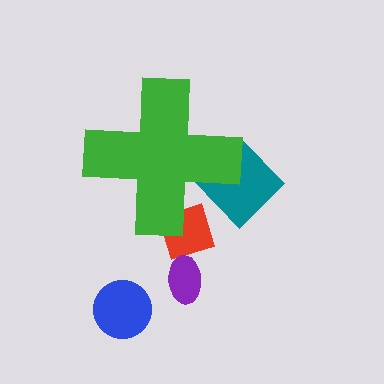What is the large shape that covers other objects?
A green cross.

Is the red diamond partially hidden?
Yes, the red diamond is partially hidden behind the green cross.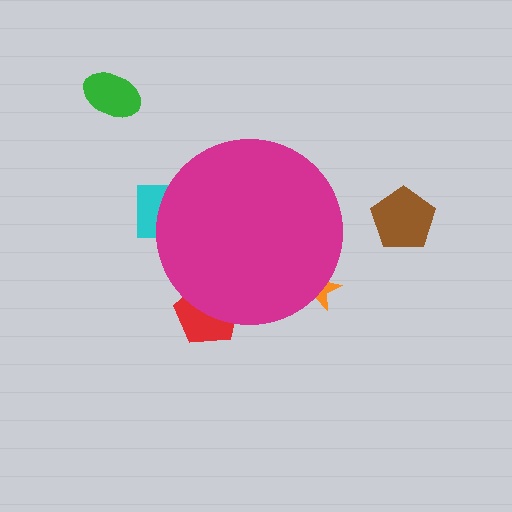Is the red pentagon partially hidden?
Yes, the red pentagon is partially hidden behind the magenta circle.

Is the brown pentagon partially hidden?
No, the brown pentagon is fully visible.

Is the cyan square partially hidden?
Yes, the cyan square is partially hidden behind the magenta circle.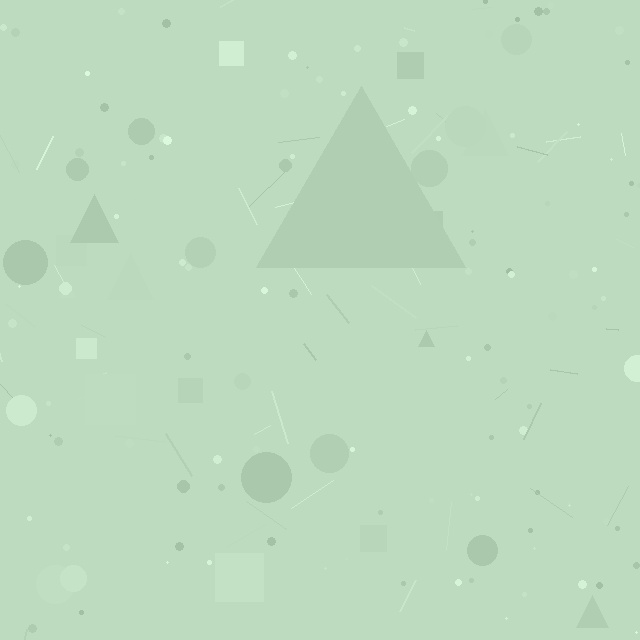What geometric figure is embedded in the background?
A triangle is embedded in the background.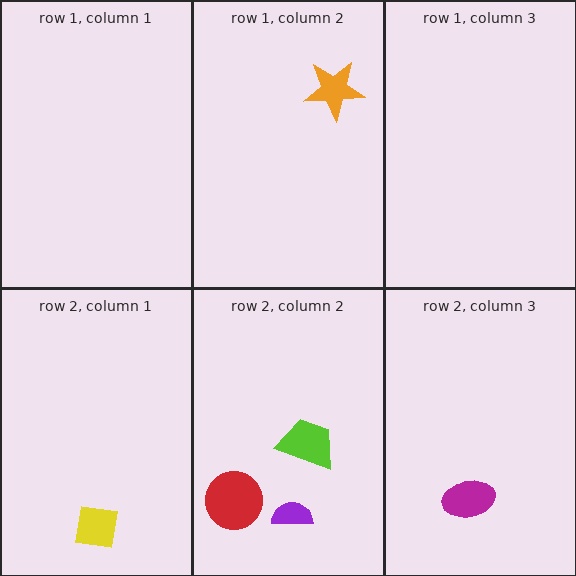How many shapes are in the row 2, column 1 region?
1.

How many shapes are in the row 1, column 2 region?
1.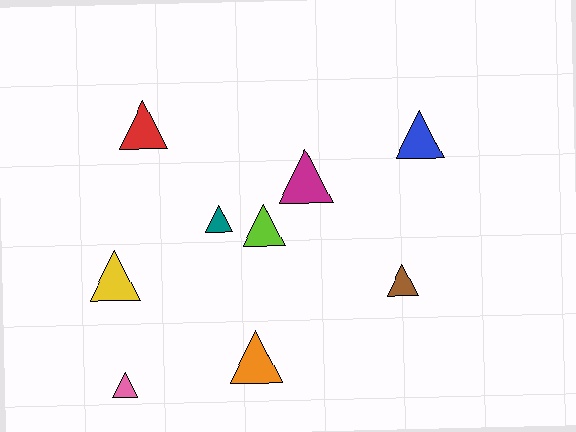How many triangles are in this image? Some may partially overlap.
There are 9 triangles.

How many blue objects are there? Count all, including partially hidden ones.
There is 1 blue object.